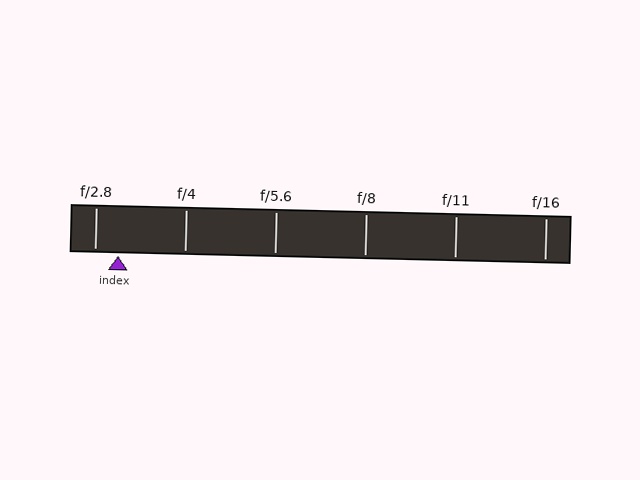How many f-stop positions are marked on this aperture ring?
There are 6 f-stop positions marked.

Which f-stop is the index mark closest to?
The index mark is closest to f/2.8.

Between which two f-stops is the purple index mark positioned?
The index mark is between f/2.8 and f/4.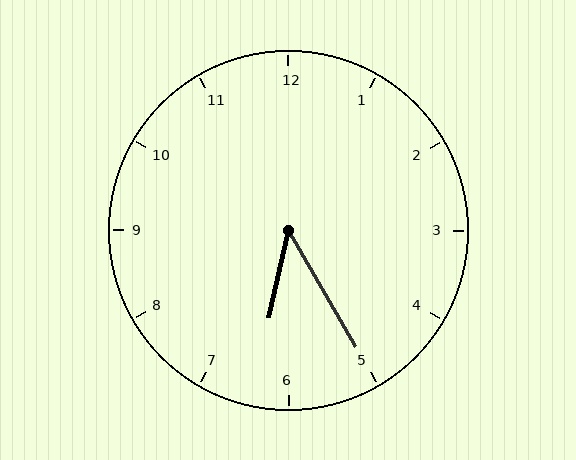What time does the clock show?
6:25.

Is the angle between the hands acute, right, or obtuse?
It is acute.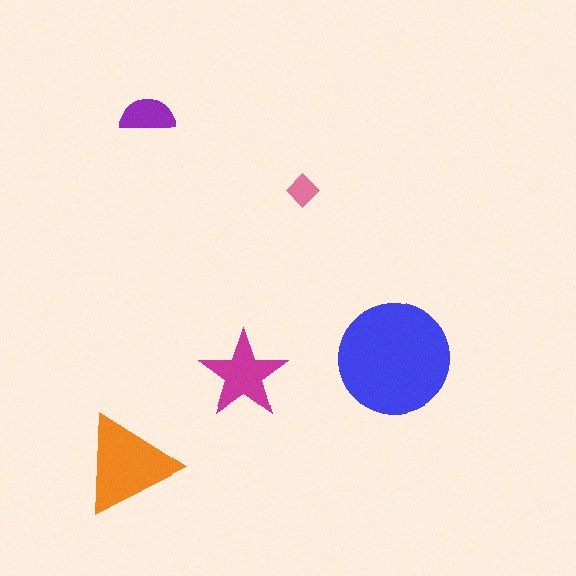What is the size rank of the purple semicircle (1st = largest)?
4th.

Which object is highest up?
The purple semicircle is topmost.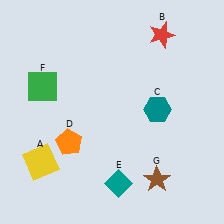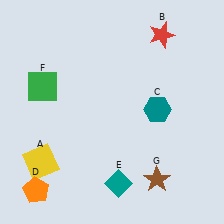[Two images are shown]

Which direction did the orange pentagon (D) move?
The orange pentagon (D) moved down.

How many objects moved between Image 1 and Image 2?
1 object moved between the two images.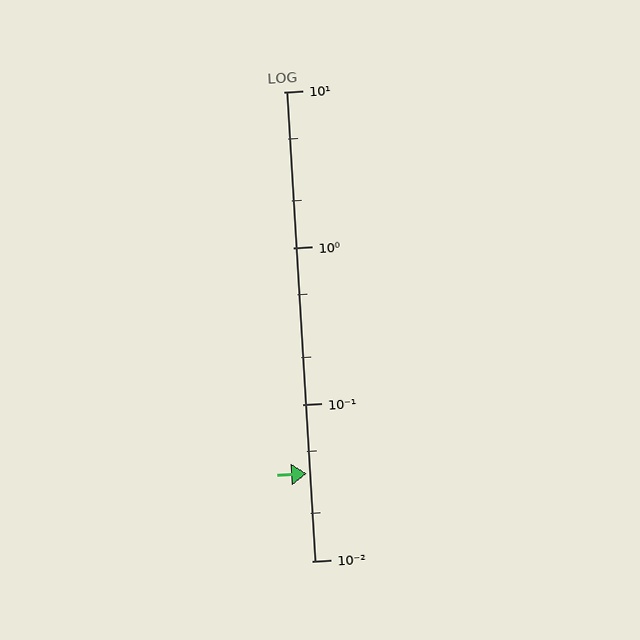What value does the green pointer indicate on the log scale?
The pointer indicates approximately 0.036.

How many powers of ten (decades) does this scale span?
The scale spans 3 decades, from 0.01 to 10.